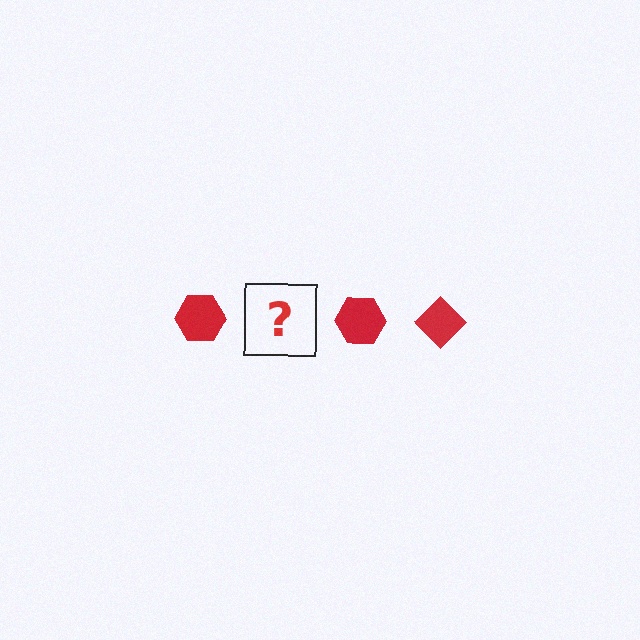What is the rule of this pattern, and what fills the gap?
The rule is that the pattern cycles through hexagon, diamond shapes in red. The gap should be filled with a red diamond.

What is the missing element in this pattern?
The missing element is a red diamond.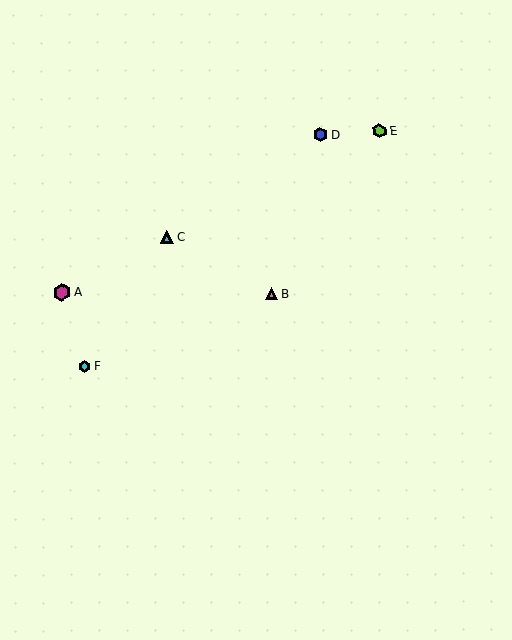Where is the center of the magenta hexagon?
The center of the magenta hexagon is at (62, 292).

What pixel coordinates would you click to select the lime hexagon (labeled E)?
Click at (379, 130) to select the lime hexagon E.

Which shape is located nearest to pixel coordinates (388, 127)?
The lime hexagon (labeled E) at (379, 130) is nearest to that location.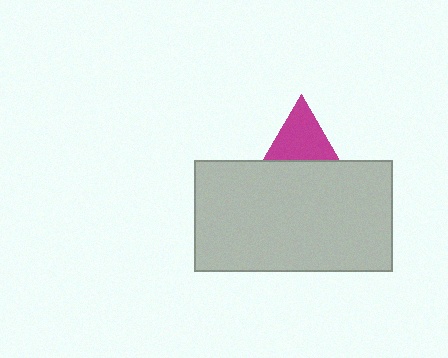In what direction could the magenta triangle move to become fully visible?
The magenta triangle could move up. That would shift it out from behind the light gray rectangle entirely.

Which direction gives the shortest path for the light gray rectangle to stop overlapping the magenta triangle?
Moving down gives the shortest separation.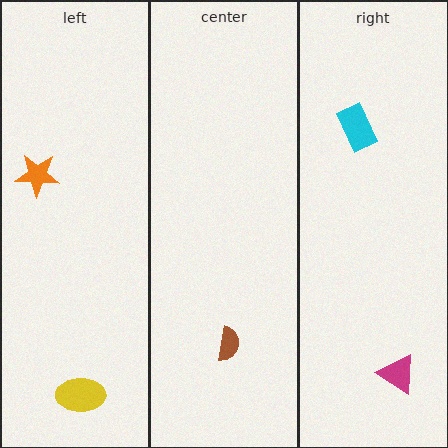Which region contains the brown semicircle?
The center region.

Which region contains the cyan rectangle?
The right region.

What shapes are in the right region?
The cyan rectangle, the magenta triangle.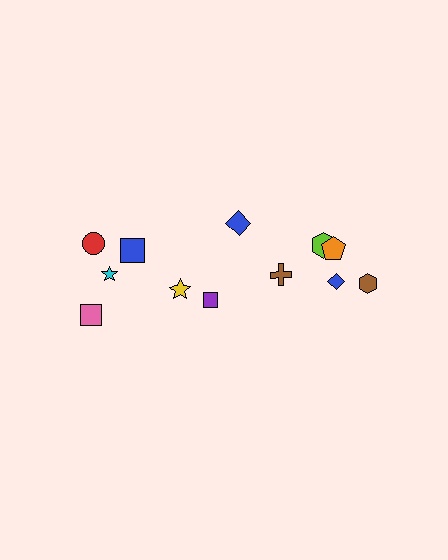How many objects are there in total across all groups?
There are 12 objects.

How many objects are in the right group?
There are 5 objects.